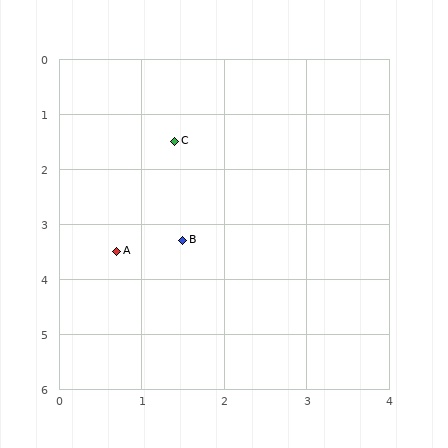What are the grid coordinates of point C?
Point C is at approximately (1.4, 1.5).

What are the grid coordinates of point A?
Point A is at approximately (0.7, 3.5).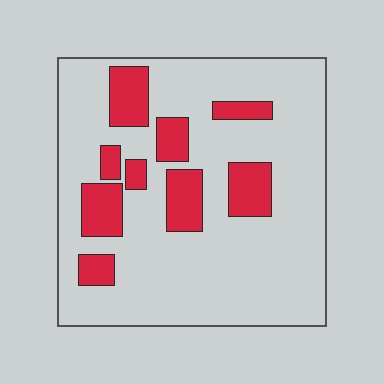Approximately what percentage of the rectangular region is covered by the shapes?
Approximately 20%.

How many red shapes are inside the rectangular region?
9.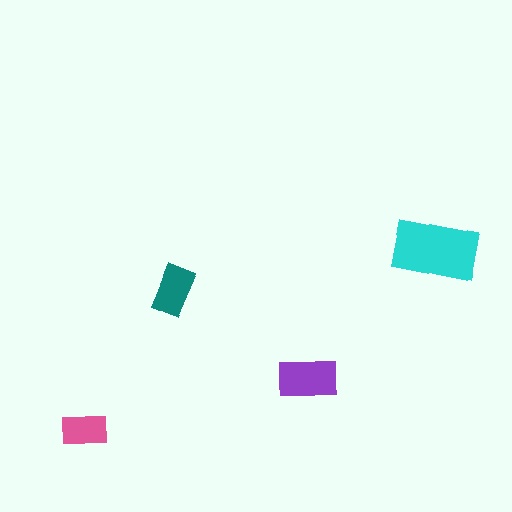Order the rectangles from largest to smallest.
the cyan one, the purple one, the teal one, the pink one.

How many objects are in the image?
There are 4 objects in the image.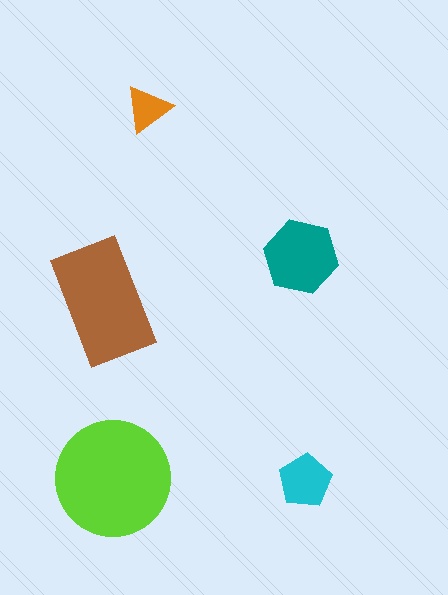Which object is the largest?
The lime circle.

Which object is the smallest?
The orange triangle.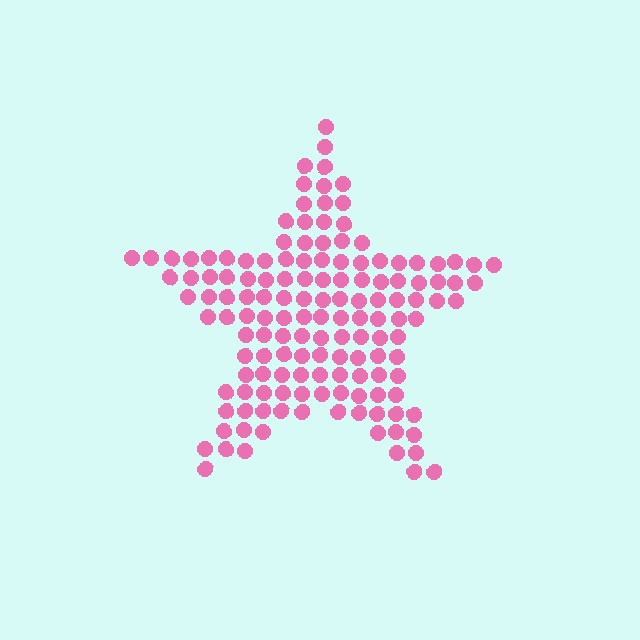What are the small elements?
The small elements are circles.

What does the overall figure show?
The overall figure shows a star.